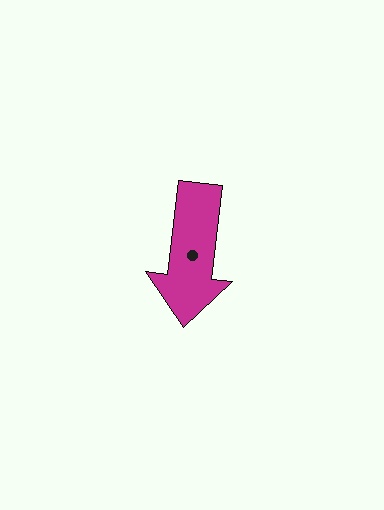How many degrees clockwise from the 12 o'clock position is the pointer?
Approximately 187 degrees.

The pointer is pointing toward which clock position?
Roughly 6 o'clock.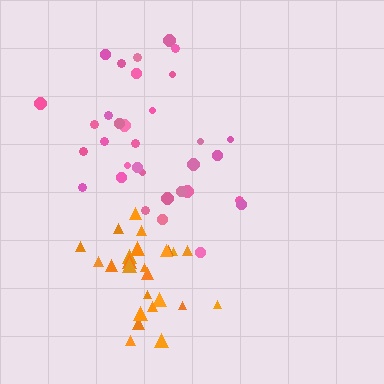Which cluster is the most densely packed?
Orange.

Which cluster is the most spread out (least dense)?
Pink.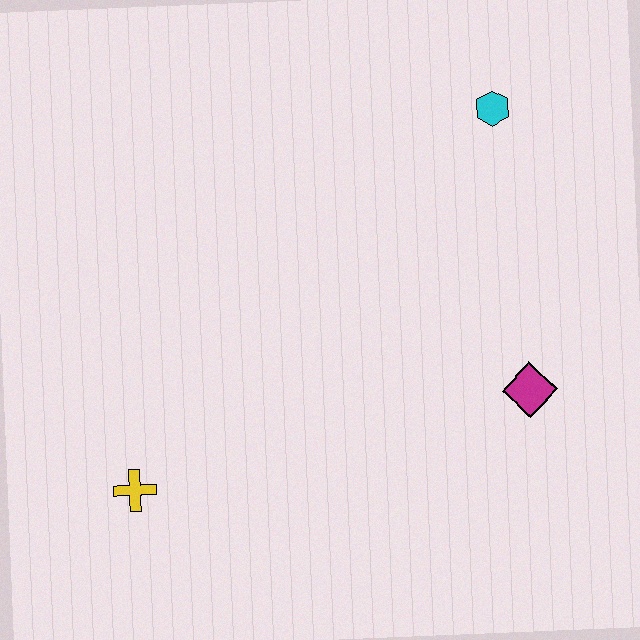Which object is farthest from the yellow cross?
The cyan hexagon is farthest from the yellow cross.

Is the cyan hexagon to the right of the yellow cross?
Yes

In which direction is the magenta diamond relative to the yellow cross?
The magenta diamond is to the right of the yellow cross.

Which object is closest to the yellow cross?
The magenta diamond is closest to the yellow cross.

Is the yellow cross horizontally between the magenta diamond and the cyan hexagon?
No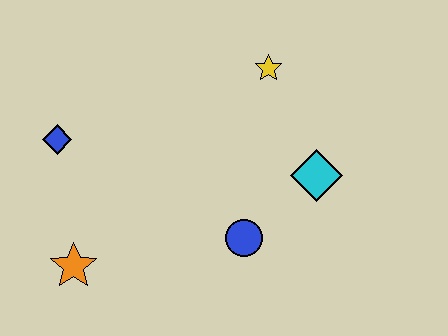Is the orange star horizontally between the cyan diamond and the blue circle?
No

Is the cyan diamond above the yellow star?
No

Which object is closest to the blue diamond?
The orange star is closest to the blue diamond.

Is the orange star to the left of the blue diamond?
No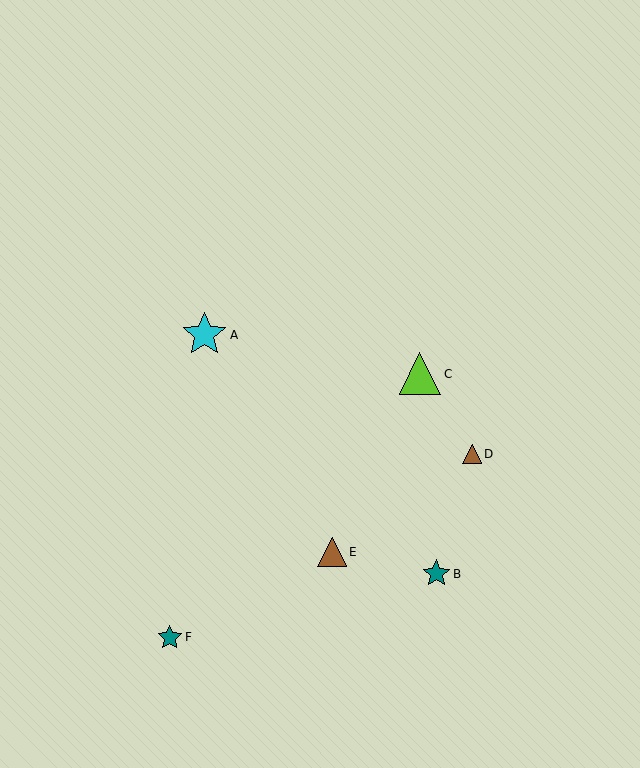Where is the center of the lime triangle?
The center of the lime triangle is at (420, 374).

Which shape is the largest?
The cyan star (labeled A) is the largest.